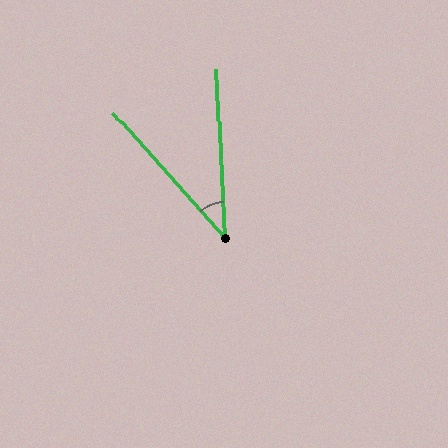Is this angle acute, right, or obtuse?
It is acute.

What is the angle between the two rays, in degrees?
Approximately 39 degrees.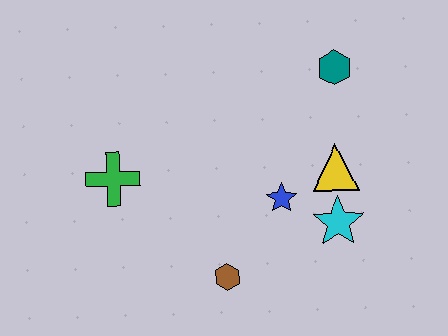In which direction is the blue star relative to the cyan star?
The blue star is to the left of the cyan star.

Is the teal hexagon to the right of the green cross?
Yes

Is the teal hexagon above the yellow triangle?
Yes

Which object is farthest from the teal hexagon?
The green cross is farthest from the teal hexagon.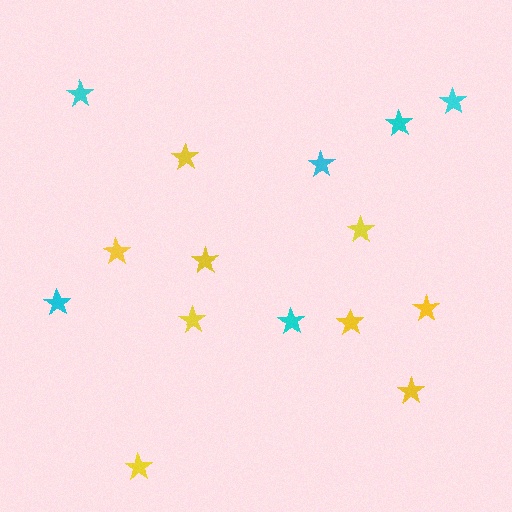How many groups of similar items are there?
There are 2 groups: one group of yellow stars (9) and one group of cyan stars (6).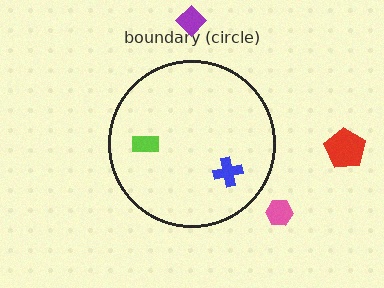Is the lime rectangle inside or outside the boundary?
Inside.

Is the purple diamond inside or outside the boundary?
Outside.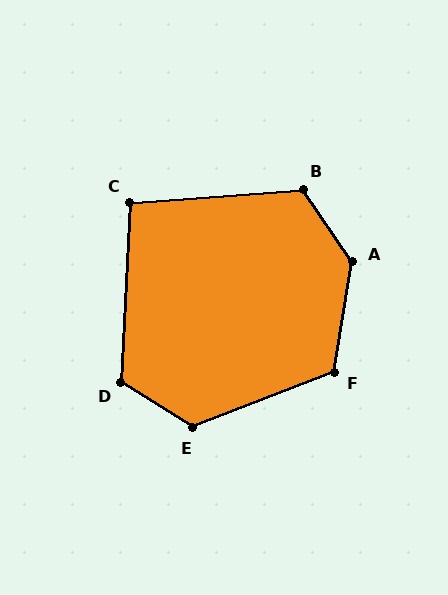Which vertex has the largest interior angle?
A, at approximately 136 degrees.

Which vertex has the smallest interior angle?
C, at approximately 97 degrees.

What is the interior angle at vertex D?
Approximately 119 degrees (obtuse).